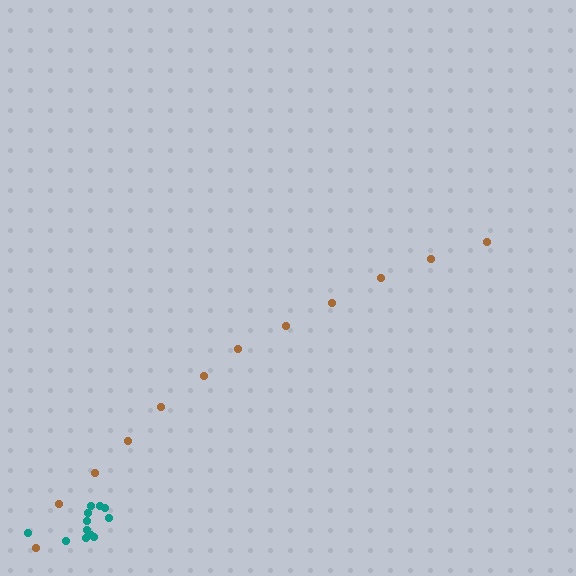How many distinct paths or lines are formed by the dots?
There are 2 distinct paths.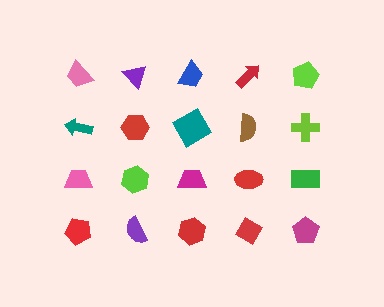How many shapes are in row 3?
5 shapes.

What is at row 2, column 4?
A brown semicircle.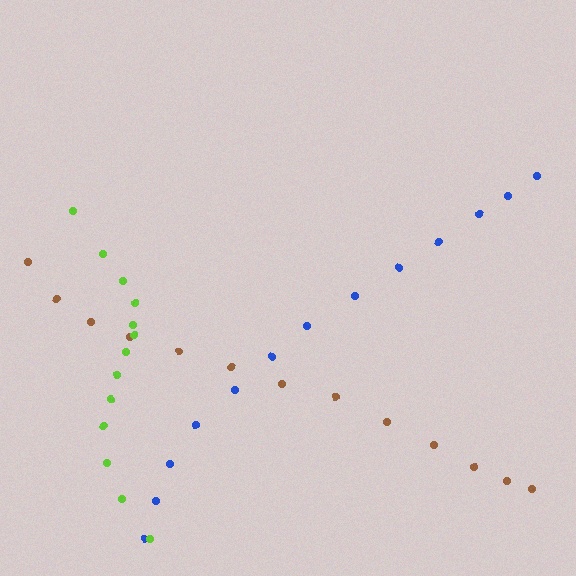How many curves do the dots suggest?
There are 3 distinct paths.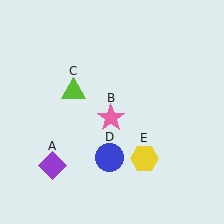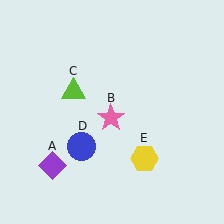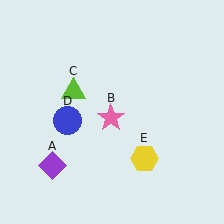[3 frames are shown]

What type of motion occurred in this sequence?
The blue circle (object D) rotated clockwise around the center of the scene.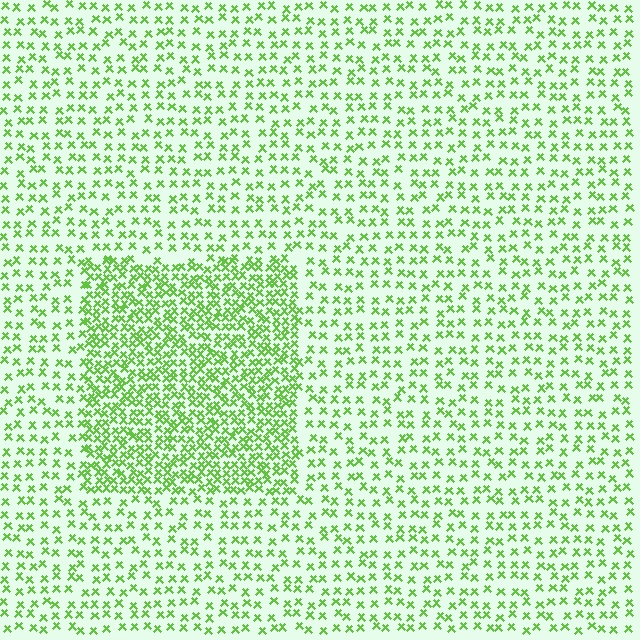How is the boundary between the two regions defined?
The boundary is defined by a change in element density (approximately 2.2x ratio). All elements are the same color, size, and shape.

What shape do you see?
I see a rectangle.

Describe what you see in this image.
The image contains small lime elements arranged at two different densities. A rectangle-shaped region is visible where the elements are more densely packed than the surrounding area.